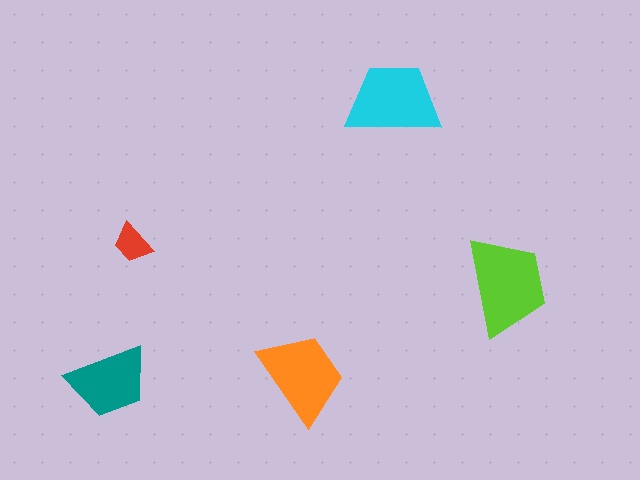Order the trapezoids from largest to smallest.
the lime one, the cyan one, the orange one, the teal one, the red one.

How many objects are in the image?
There are 5 objects in the image.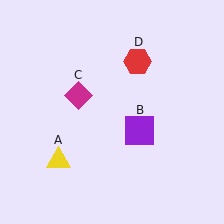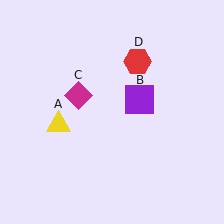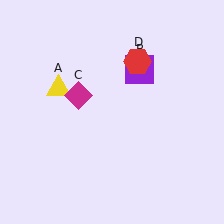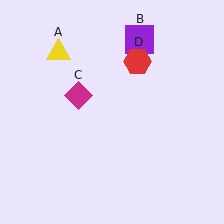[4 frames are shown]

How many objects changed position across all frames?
2 objects changed position: yellow triangle (object A), purple square (object B).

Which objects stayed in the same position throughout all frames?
Magenta diamond (object C) and red hexagon (object D) remained stationary.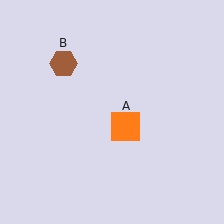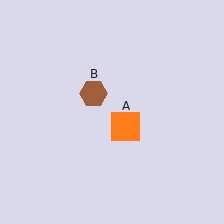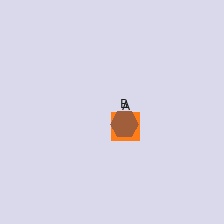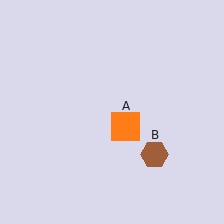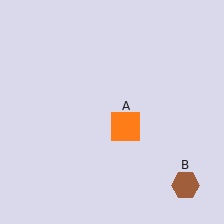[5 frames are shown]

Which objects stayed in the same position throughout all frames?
Orange square (object A) remained stationary.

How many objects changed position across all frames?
1 object changed position: brown hexagon (object B).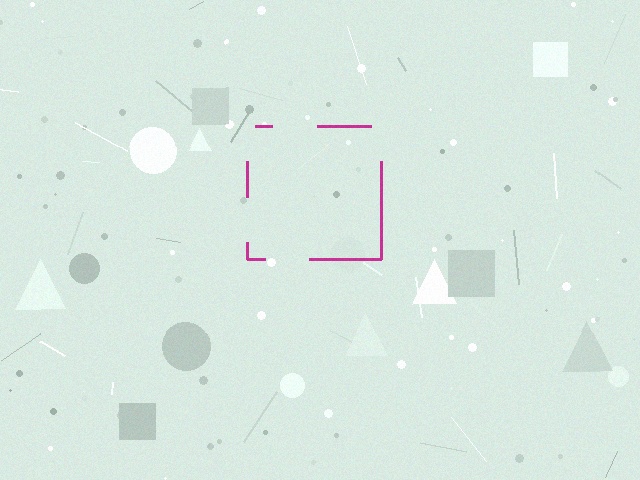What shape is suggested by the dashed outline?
The dashed outline suggests a square.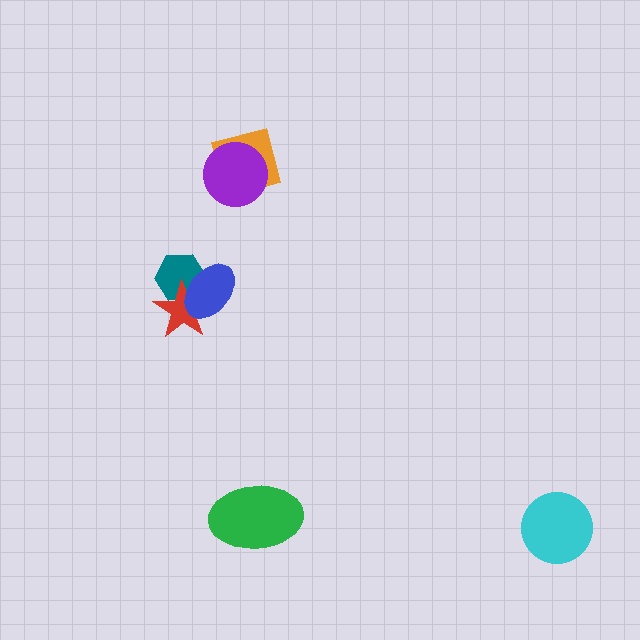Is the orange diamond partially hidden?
Yes, it is partially covered by another shape.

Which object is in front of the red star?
The blue ellipse is in front of the red star.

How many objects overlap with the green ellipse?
0 objects overlap with the green ellipse.